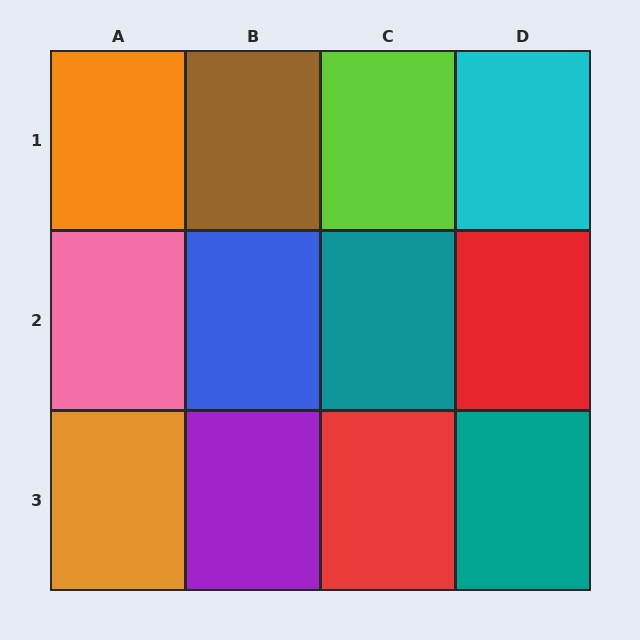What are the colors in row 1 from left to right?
Orange, brown, lime, cyan.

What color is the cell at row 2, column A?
Pink.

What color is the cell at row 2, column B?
Blue.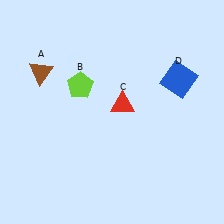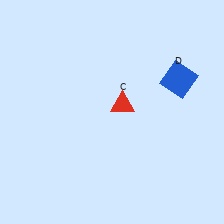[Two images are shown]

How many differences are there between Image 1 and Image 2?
There are 2 differences between the two images.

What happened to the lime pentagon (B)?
The lime pentagon (B) was removed in Image 2. It was in the top-left area of Image 1.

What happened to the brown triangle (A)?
The brown triangle (A) was removed in Image 2. It was in the top-left area of Image 1.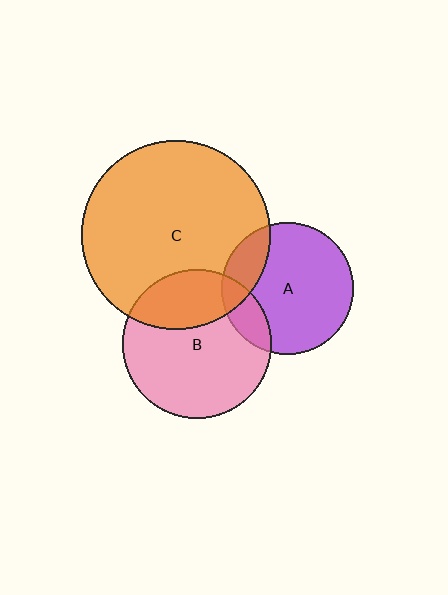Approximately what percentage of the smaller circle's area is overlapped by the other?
Approximately 30%.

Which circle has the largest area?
Circle C (orange).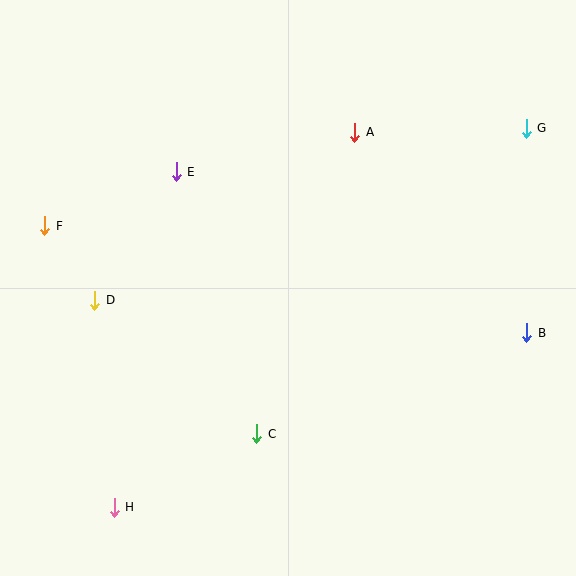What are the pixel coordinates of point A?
Point A is at (355, 132).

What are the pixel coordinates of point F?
Point F is at (45, 226).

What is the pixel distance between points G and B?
The distance between G and B is 204 pixels.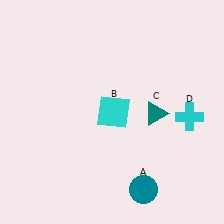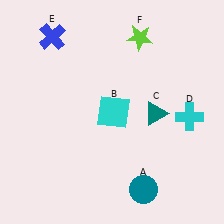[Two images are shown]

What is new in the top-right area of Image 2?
A lime star (F) was added in the top-right area of Image 2.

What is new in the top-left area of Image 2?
A blue cross (E) was added in the top-left area of Image 2.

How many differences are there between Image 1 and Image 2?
There are 2 differences between the two images.